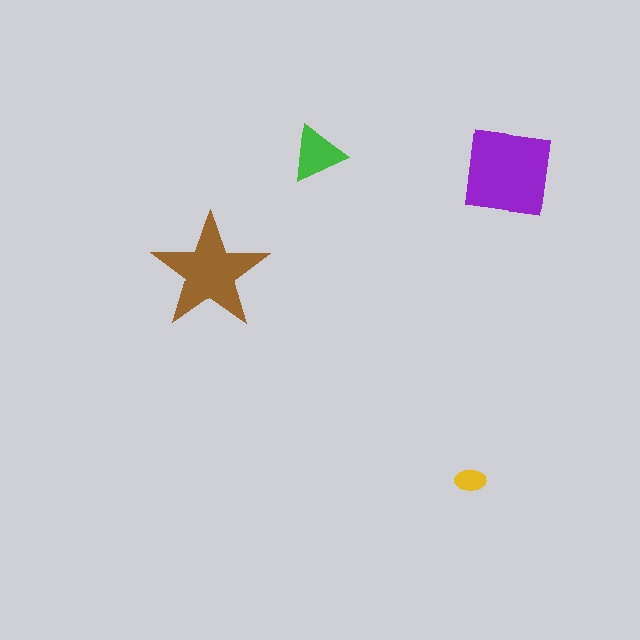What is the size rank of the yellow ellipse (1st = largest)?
4th.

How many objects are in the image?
There are 4 objects in the image.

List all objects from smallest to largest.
The yellow ellipse, the green triangle, the brown star, the purple square.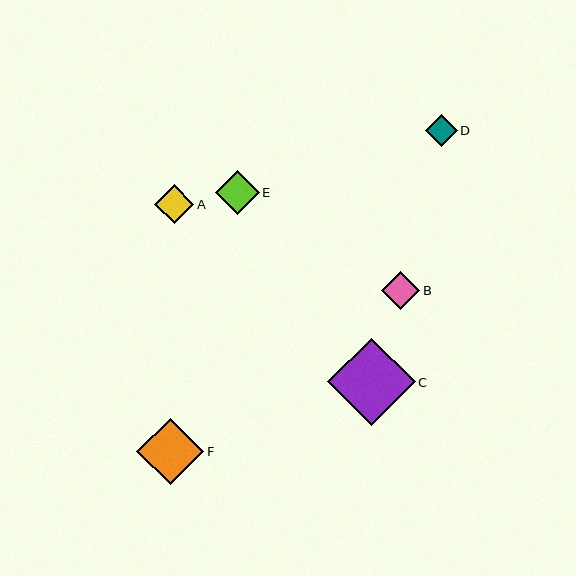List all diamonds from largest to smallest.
From largest to smallest: C, F, E, A, B, D.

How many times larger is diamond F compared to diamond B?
Diamond F is approximately 1.7 times the size of diamond B.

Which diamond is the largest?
Diamond C is the largest with a size of approximately 88 pixels.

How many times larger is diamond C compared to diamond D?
Diamond C is approximately 2.8 times the size of diamond D.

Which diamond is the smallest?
Diamond D is the smallest with a size of approximately 32 pixels.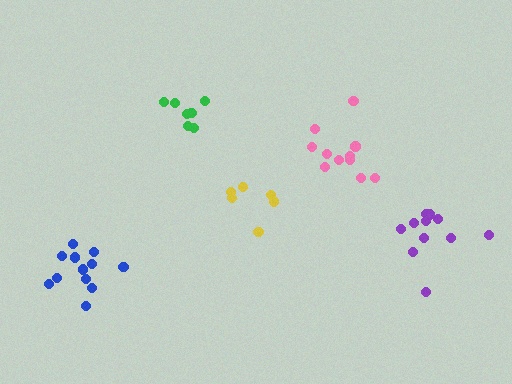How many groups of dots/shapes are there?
There are 5 groups.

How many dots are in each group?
Group 1: 11 dots, Group 2: 12 dots, Group 3: 7 dots, Group 4: 11 dots, Group 5: 6 dots (47 total).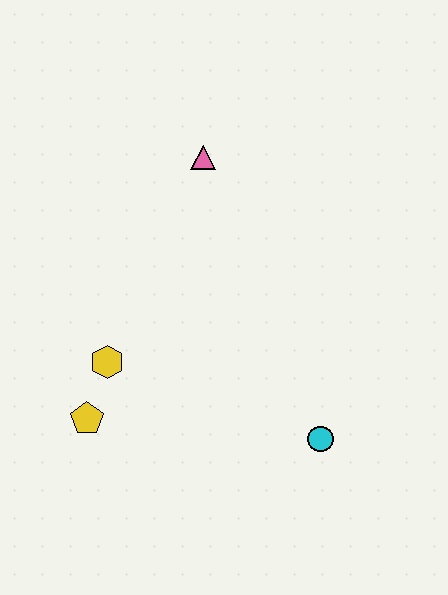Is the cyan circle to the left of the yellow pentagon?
No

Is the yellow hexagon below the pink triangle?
Yes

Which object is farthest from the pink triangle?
The cyan circle is farthest from the pink triangle.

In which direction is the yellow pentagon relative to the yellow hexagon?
The yellow pentagon is below the yellow hexagon.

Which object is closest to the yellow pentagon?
The yellow hexagon is closest to the yellow pentagon.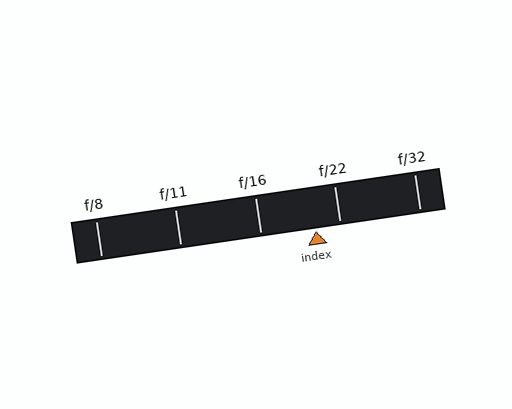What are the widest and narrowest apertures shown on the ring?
The widest aperture shown is f/8 and the narrowest is f/32.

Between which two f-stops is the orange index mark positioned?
The index mark is between f/16 and f/22.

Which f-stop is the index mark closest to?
The index mark is closest to f/22.